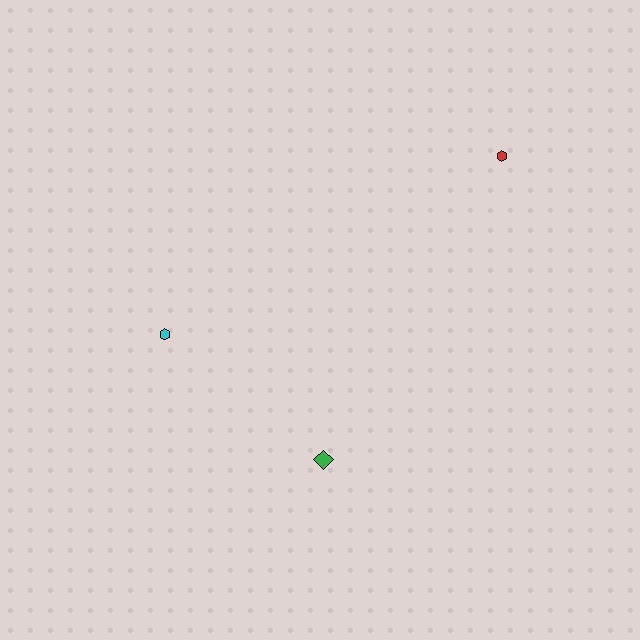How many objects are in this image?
There are 3 objects.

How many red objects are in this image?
There is 1 red object.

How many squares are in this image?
There are no squares.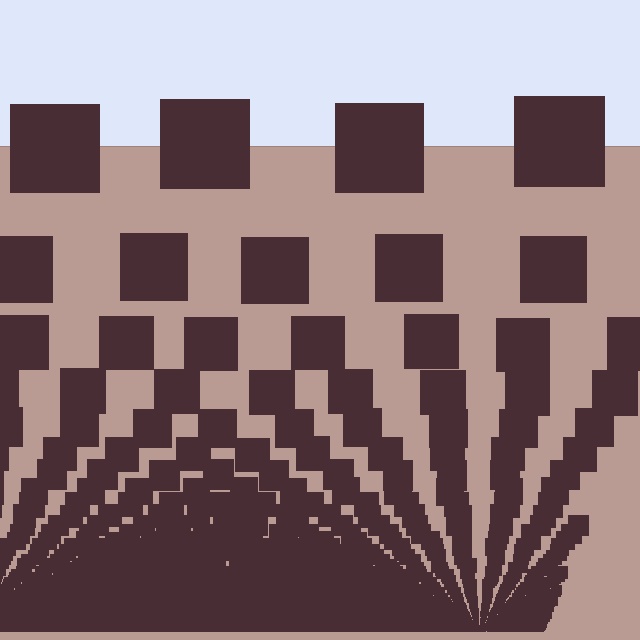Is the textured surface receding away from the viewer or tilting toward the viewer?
The surface appears to tilt toward the viewer. Texture elements get larger and sparser toward the top.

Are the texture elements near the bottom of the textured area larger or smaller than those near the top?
Smaller. The gradient is inverted — elements near the bottom are smaller and denser.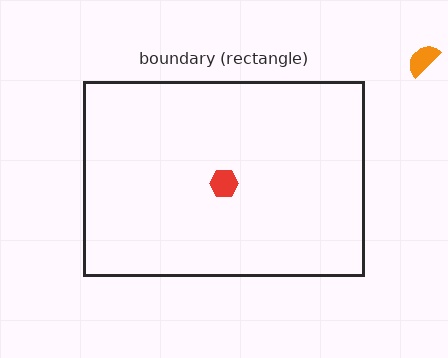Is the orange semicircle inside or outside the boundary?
Outside.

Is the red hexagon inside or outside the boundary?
Inside.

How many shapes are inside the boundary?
1 inside, 1 outside.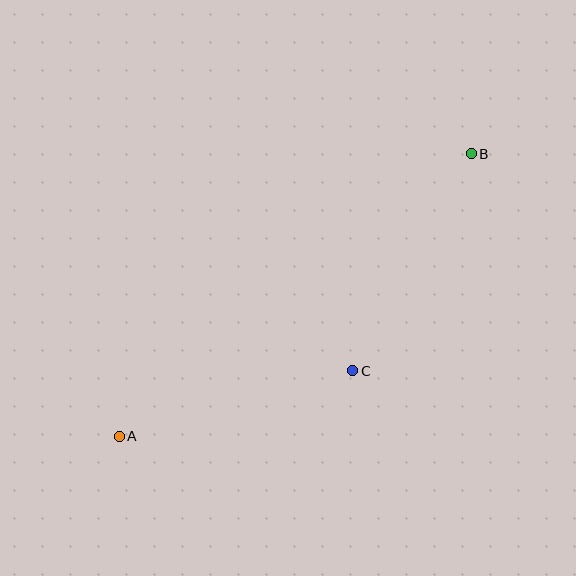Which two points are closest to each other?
Points A and C are closest to each other.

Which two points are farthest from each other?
Points A and B are farthest from each other.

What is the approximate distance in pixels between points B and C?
The distance between B and C is approximately 247 pixels.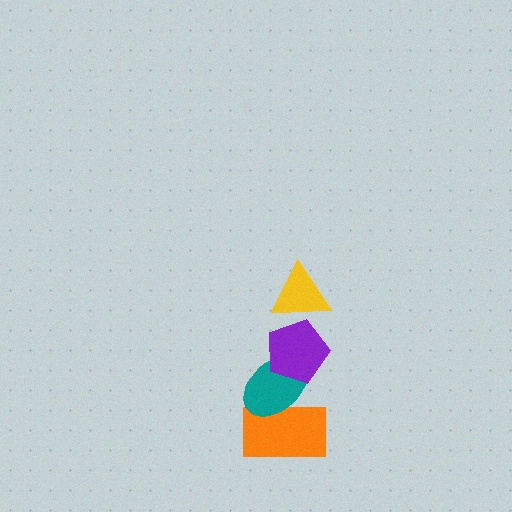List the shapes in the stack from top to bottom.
From top to bottom: the yellow triangle, the purple pentagon, the teal ellipse, the orange rectangle.